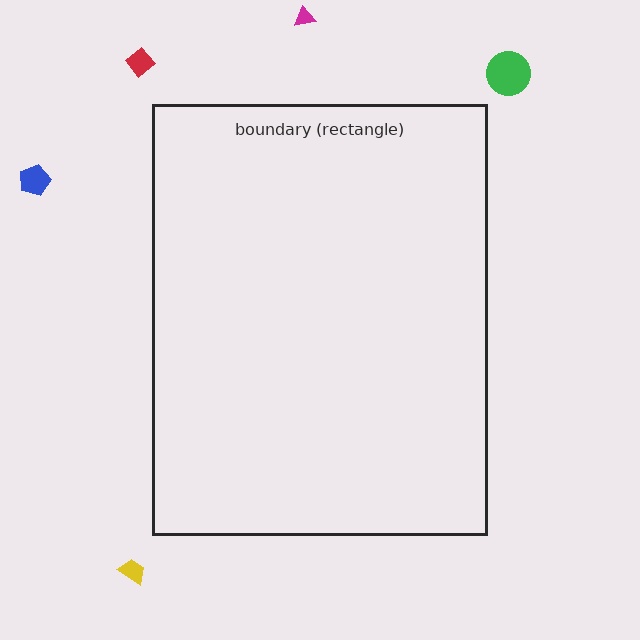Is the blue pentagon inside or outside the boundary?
Outside.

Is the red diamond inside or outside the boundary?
Outside.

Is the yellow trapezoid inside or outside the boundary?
Outside.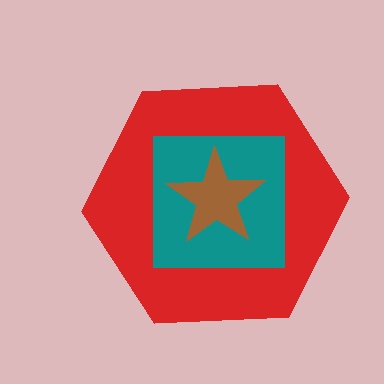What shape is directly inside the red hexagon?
The teal square.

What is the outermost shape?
The red hexagon.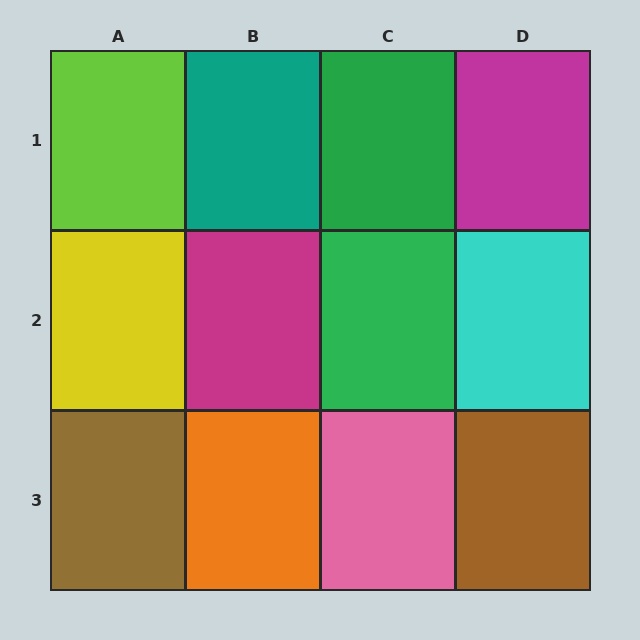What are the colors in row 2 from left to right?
Yellow, magenta, green, cyan.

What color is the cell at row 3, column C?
Pink.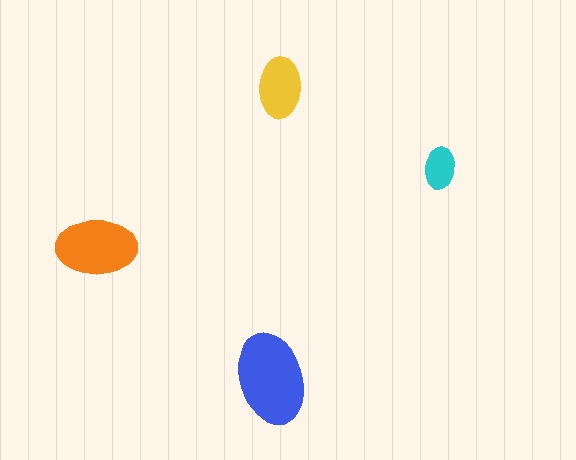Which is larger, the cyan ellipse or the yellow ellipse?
The yellow one.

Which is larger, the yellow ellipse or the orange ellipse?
The orange one.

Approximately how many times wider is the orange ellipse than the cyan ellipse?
About 2 times wider.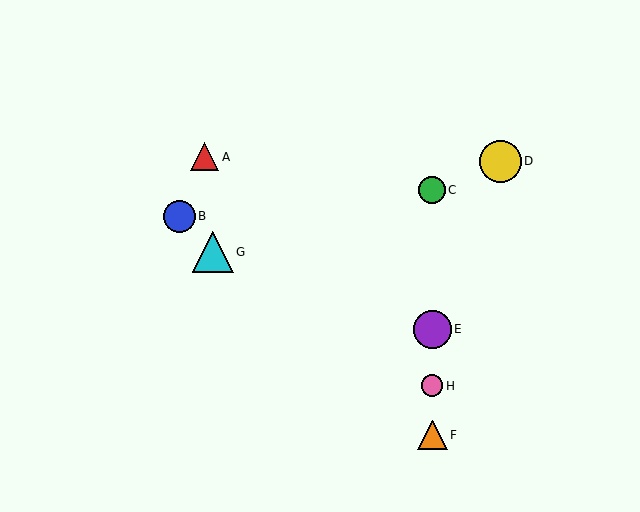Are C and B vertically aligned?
No, C is at x≈432 and B is at x≈179.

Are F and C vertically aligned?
Yes, both are at x≈432.